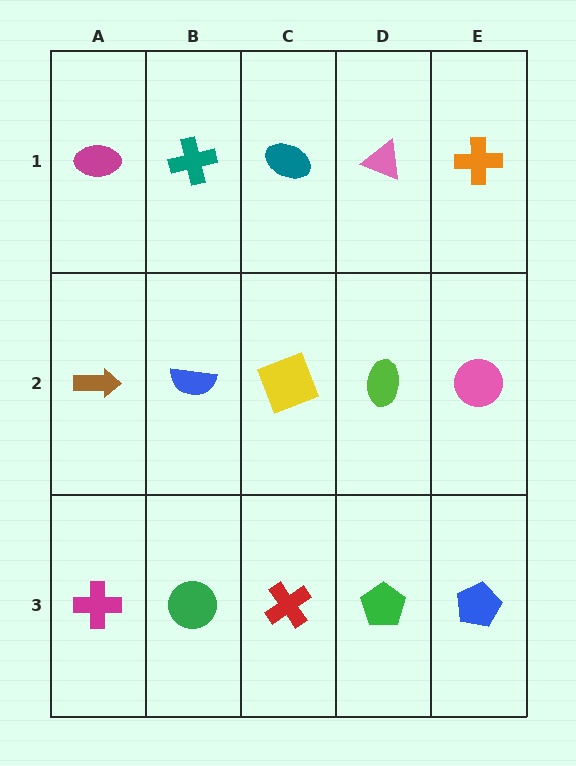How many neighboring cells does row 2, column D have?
4.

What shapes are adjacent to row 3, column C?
A yellow square (row 2, column C), a green circle (row 3, column B), a green pentagon (row 3, column D).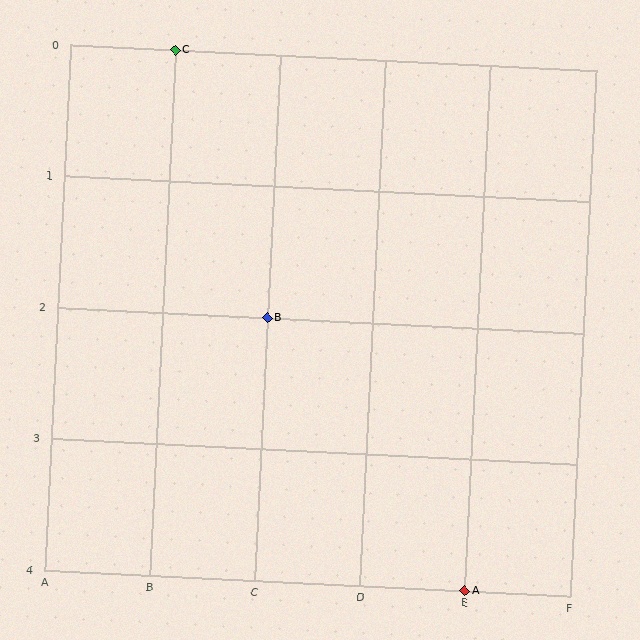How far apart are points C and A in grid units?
Points C and A are 3 columns and 4 rows apart (about 5.0 grid units diagonally).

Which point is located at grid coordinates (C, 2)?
Point B is at (C, 2).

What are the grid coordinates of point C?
Point C is at grid coordinates (B, 0).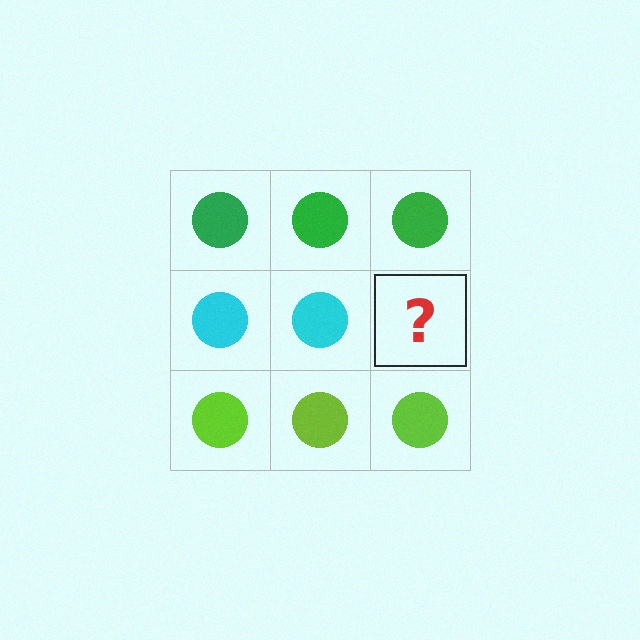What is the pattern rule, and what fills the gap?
The rule is that each row has a consistent color. The gap should be filled with a cyan circle.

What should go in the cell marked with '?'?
The missing cell should contain a cyan circle.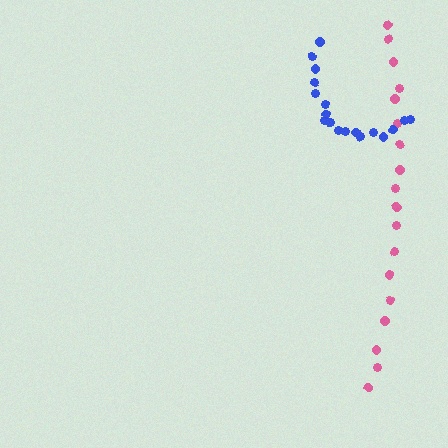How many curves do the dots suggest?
There are 2 distinct paths.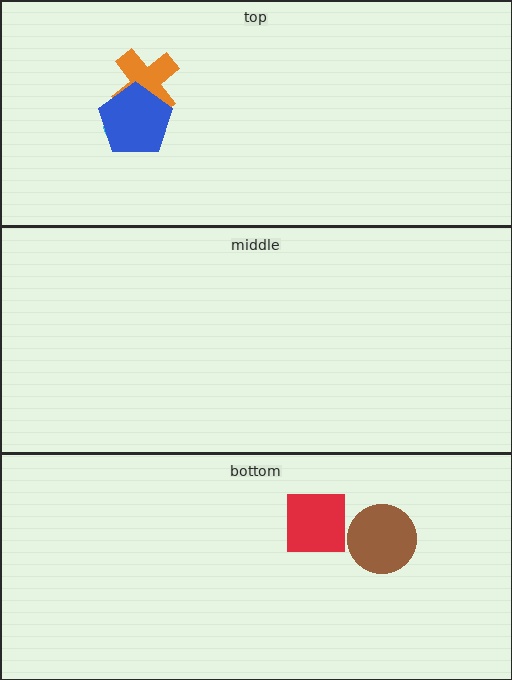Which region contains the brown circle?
The bottom region.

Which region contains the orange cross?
The top region.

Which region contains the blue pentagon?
The top region.